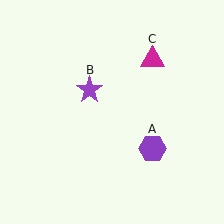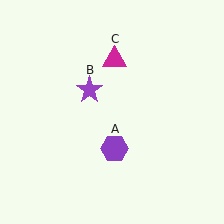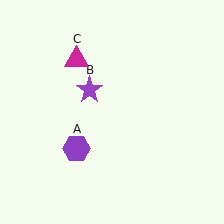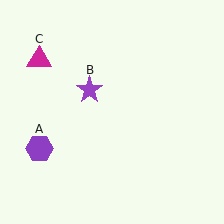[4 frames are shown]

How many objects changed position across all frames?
2 objects changed position: purple hexagon (object A), magenta triangle (object C).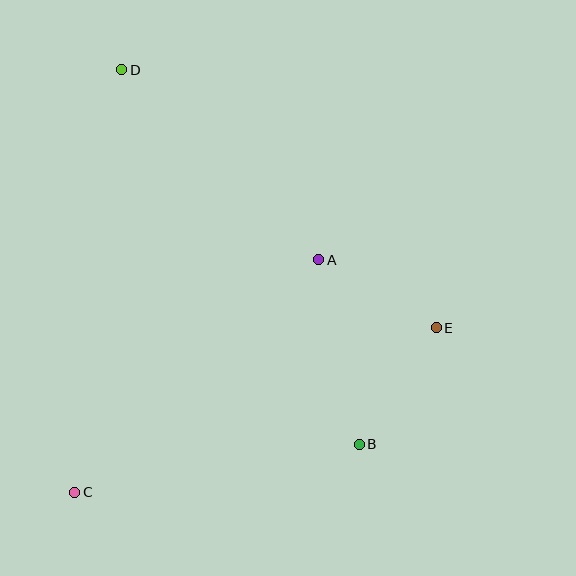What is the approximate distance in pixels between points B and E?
The distance between B and E is approximately 140 pixels.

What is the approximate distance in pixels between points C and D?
The distance between C and D is approximately 425 pixels.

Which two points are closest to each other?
Points A and E are closest to each other.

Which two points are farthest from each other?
Points B and D are farthest from each other.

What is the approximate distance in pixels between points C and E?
The distance between C and E is approximately 397 pixels.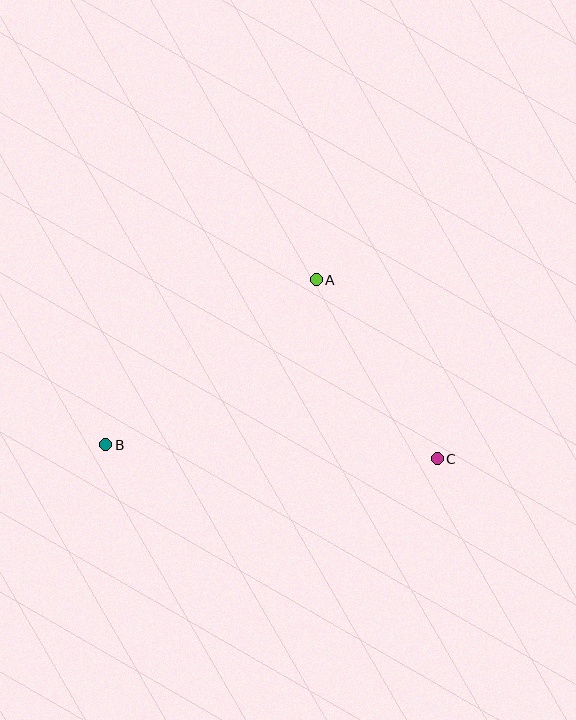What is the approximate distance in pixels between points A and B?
The distance between A and B is approximately 267 pixels.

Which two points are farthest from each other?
Points B and C are farthest from each other.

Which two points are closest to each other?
Points A and C are closest to each other.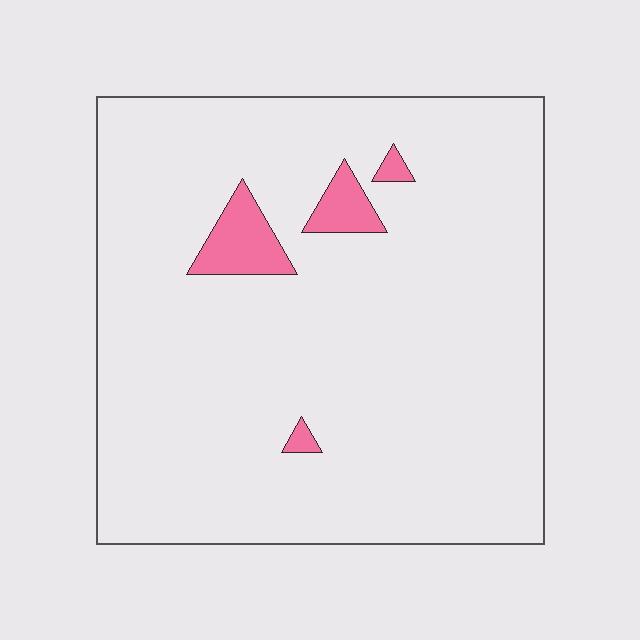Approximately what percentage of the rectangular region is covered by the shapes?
Approximately 5%.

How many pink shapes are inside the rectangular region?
4.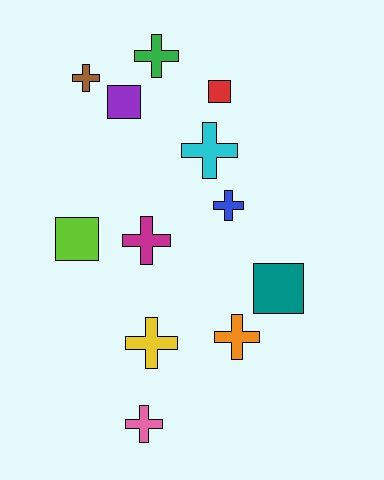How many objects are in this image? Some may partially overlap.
There are 12 objects.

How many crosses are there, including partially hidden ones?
There are 8 crosses.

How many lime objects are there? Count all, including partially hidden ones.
There is 1 lime object.